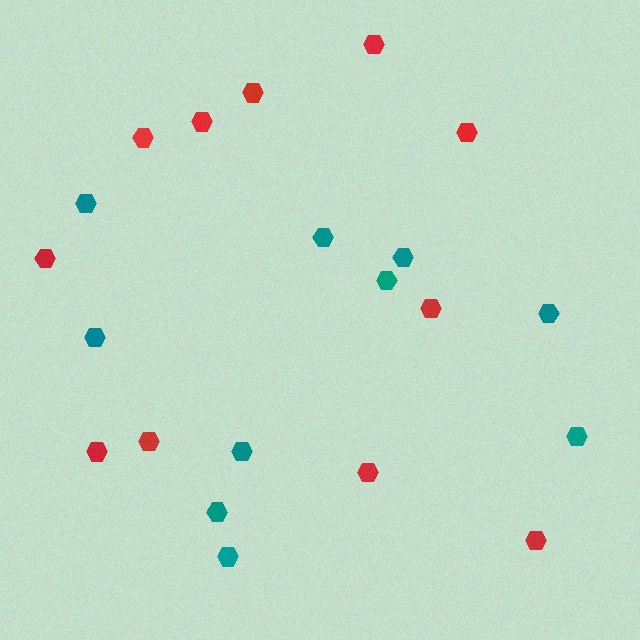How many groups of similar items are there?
There are 2 groups: one group of teal hexagons (10) and one group of red hexagons (11).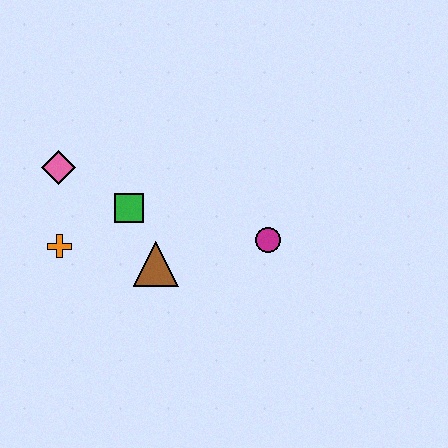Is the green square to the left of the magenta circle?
Yes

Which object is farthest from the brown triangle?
The pink diamond is farthest from the brown triangle.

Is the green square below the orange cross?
No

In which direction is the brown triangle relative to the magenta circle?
The brown triangle is to the left of the magenta circle.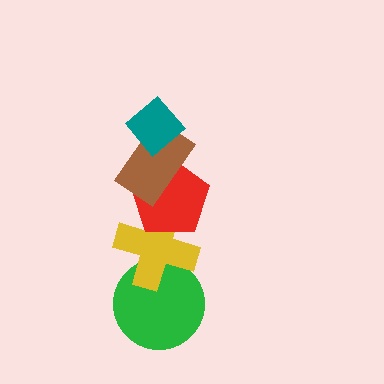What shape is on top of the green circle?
The yellow cross is on top of the green circle.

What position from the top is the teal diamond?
The teal diamond is 1st from the top.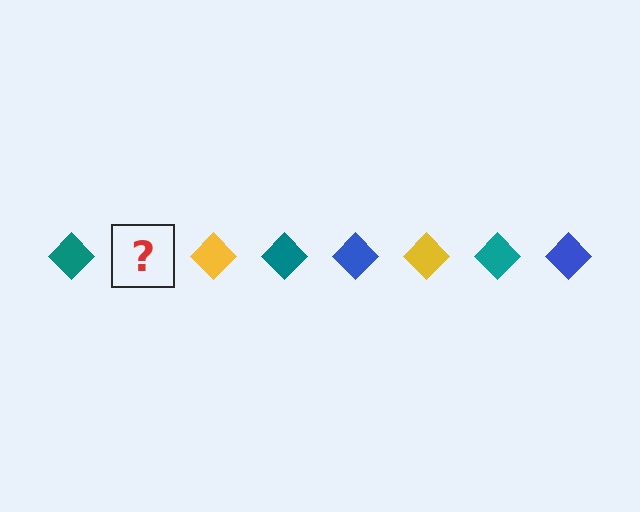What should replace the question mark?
The question mark should be replaced with a blue diamond.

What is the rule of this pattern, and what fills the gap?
The rule is that the pattern cycles through teal, blue, yellow diamonds. The gap should be filled with a blue diamond.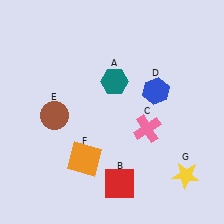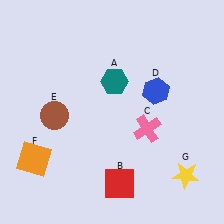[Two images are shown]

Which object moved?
The orange square (F) moved left.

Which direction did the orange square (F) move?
The orange square (F) moved left.